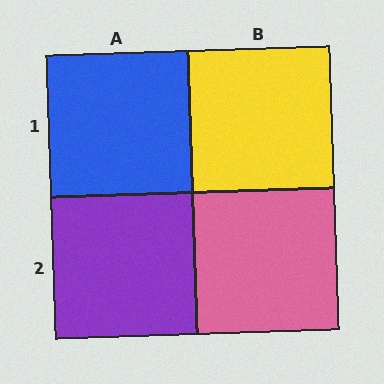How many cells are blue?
1 cell is blue.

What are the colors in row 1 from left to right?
Blue, yellow.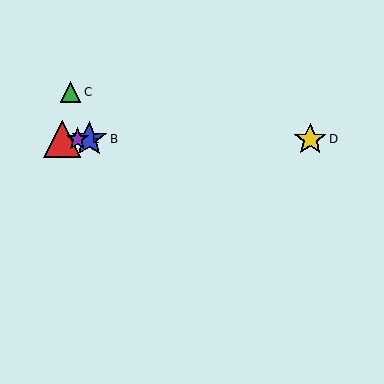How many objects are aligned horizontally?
4 objects (A, B, D, E) are aligned horizontally.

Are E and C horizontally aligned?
No, E is at y≈139 and C is at y≈92.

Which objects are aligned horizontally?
Objects A, B, D, E are aligned horizontally.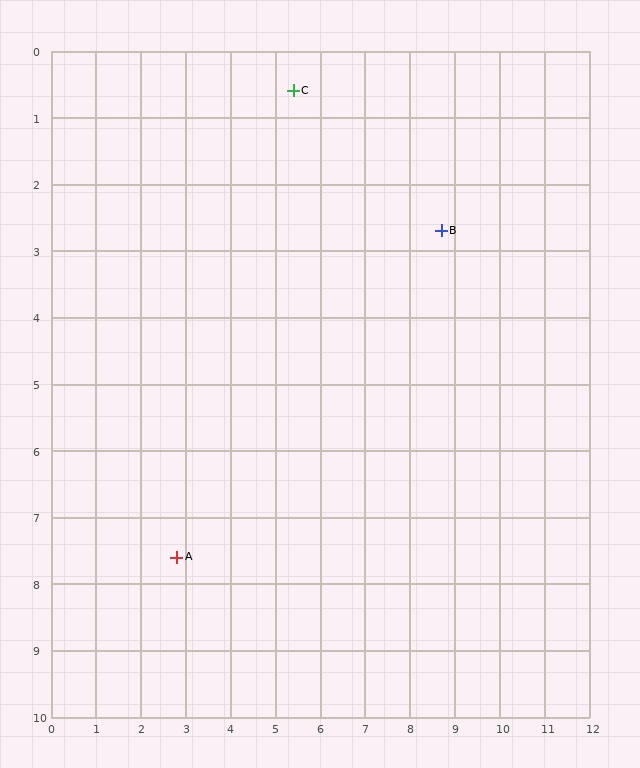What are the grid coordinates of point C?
Point C is at approximately (5.4, 0.6).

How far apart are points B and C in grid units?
Points B and C are about 3.9 grid units apart.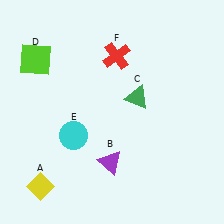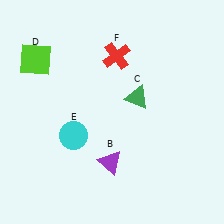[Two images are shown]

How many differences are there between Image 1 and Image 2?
There is 1 difference between the two images.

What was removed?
The yellow diamond (A) was removed in Image 2.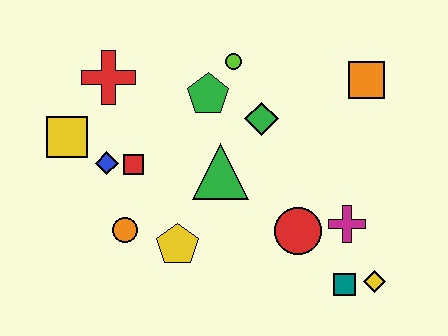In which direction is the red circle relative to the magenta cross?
The red circle is to the left of the magenta cross.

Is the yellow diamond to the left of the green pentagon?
No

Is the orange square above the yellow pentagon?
Yes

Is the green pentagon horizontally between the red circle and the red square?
Yes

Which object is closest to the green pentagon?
The lime circle is closest to the green pentagon.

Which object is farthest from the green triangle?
The yellow diamond is farthest from the green triangle.